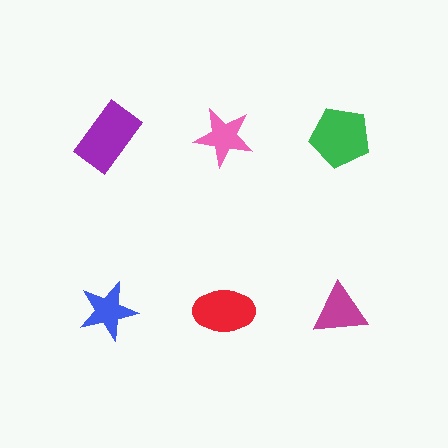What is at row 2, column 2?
A red ellipse.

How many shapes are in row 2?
3 shapes.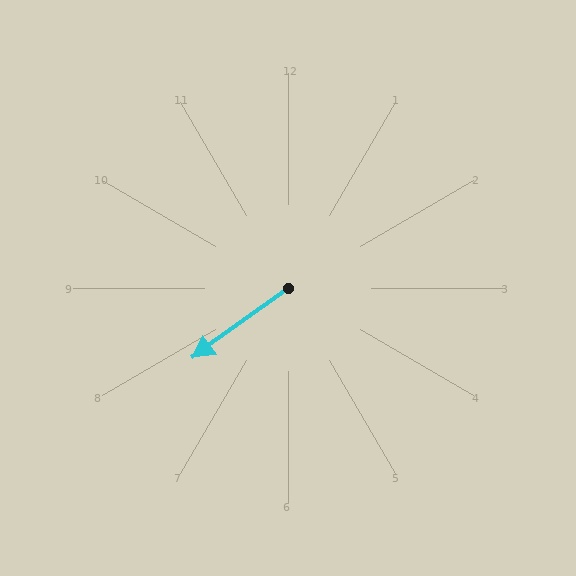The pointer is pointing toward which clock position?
Roughly 8 o'clock.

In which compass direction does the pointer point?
Southwest.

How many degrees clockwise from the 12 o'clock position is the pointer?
Approximately 234 degrees.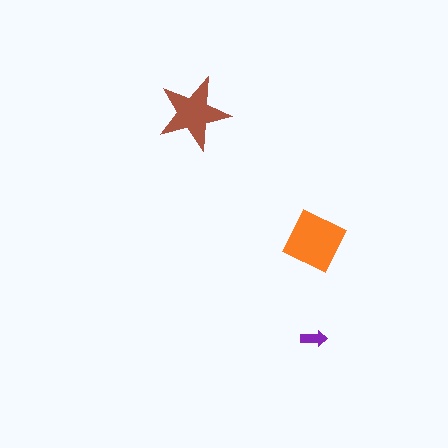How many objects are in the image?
There are 3 objects in the image.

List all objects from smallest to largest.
The purple arrow, the brown star, the orange square.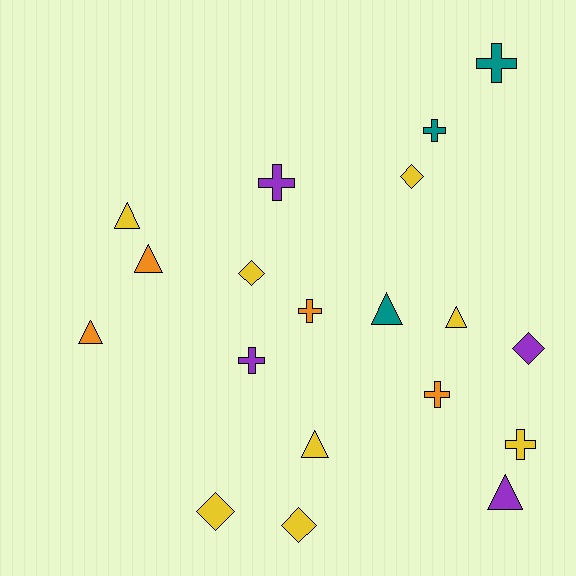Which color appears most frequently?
Yellow, with 8 objects.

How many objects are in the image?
There are 19 objects.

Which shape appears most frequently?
Triangle, with 7 objects.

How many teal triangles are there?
There is 1 teal triangle.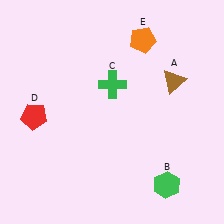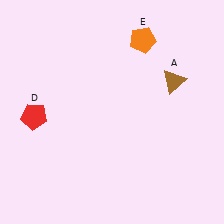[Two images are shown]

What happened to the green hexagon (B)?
The green hexagon (B) was removed in Image 2. It was in the bottom-right area of Image 1.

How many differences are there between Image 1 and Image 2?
There are 2 differences between the two images.